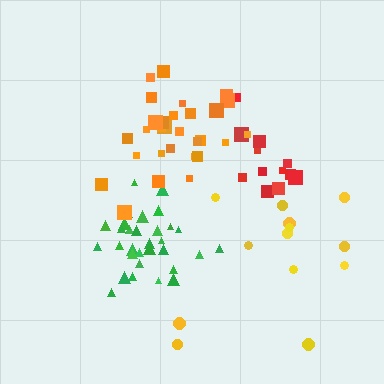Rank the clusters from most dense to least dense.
green, orange, red, yellow.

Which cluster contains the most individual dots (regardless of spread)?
Green (31).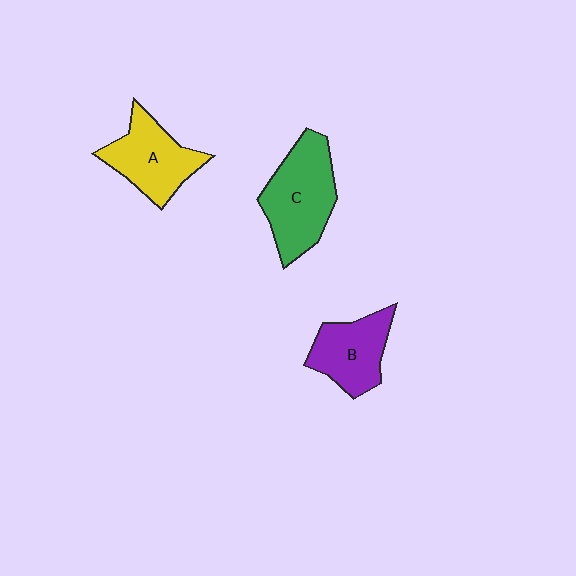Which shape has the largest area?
Shape C (green).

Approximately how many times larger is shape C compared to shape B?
Approximately 1.4 times.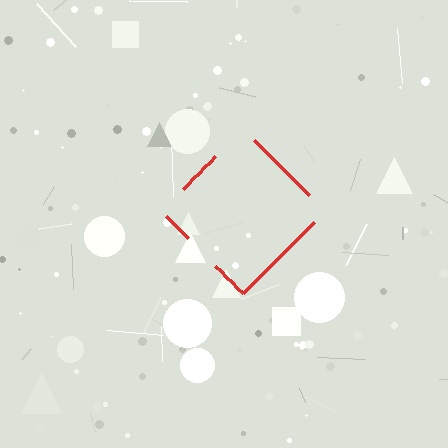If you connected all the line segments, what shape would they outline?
They would outline a diamond.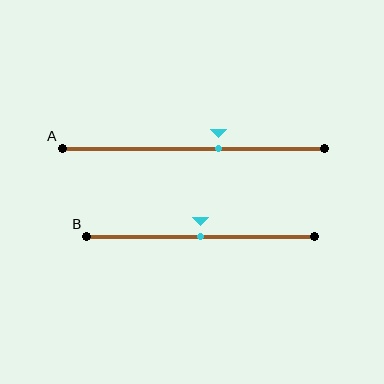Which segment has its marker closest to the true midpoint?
Segment B has its marker closest to the true midpoint.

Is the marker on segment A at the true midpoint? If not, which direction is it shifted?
No, the marker on segment A is shifted to the right by about 10% of the segment length.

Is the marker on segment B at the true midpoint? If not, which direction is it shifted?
Yes, the marker on segment B is at the true midpoint.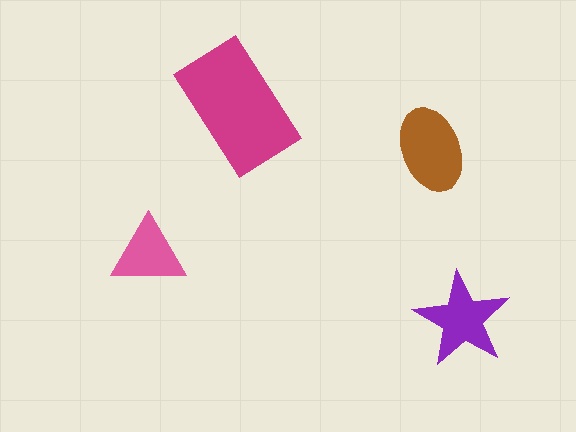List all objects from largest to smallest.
The magenta rectangle, the brown ellipse, the purple star, the pink triangle.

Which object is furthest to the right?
The purple star is rightmost.